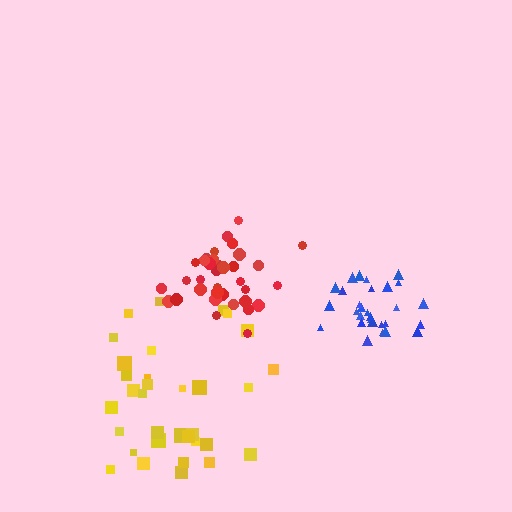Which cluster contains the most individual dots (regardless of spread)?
Red (35).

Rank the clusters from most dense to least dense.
red, blue, yellow.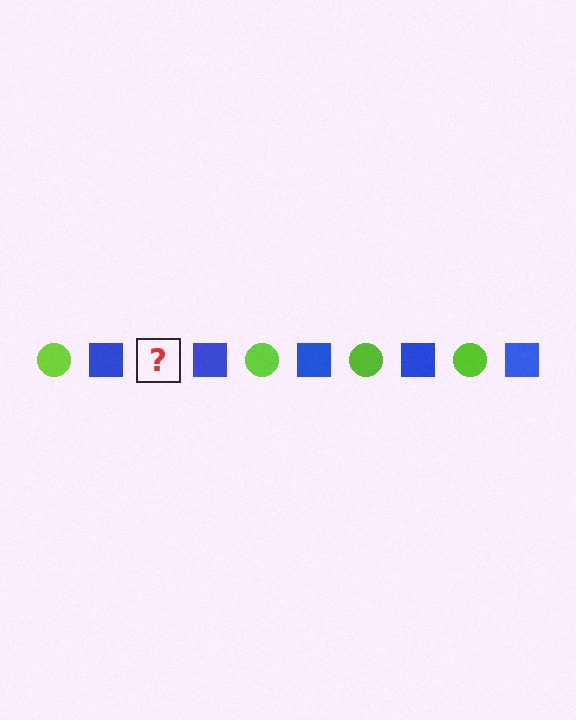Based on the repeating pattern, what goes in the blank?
The blank should be a lime circle.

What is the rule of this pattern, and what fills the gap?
The rule is that the pattern alternates between lime circle and blue square. The gap should be filled with a lime circle.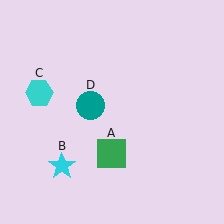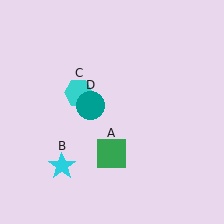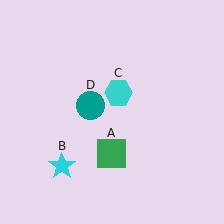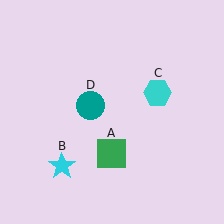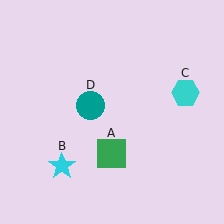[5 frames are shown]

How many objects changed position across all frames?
1 object changed position: cyan hexagon (object C).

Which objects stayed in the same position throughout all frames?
Green square (object A) and cyan star (object B) and teal circle (object D) remained stationary.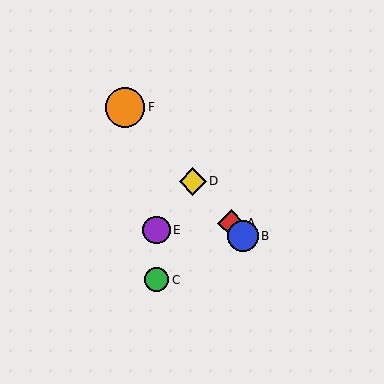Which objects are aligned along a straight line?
Objects A, B, D, F are aligned along a straight line.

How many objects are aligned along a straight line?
4 objects (A, B, D, F) are aligned along a straight line.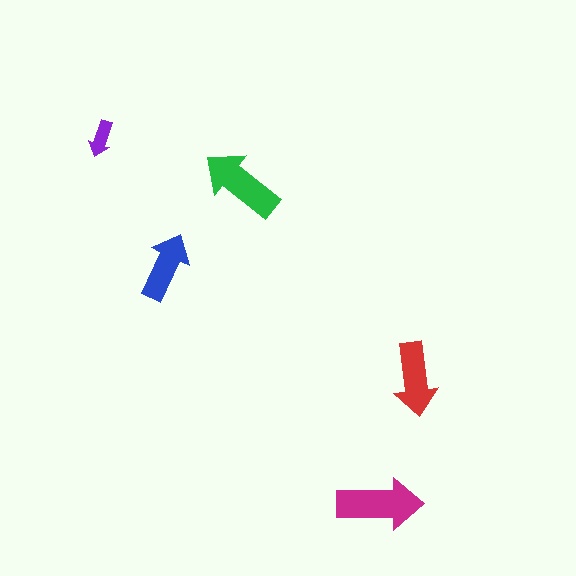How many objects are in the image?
There are 5 objects in the image.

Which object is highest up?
The purple arrow is topmost.